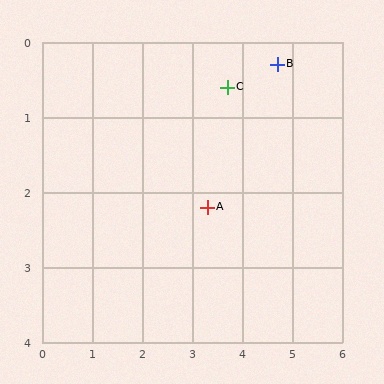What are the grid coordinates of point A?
Point A is at approximately (3.3, 2.2).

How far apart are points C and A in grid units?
Points C and A are about 1.6 grid units apart.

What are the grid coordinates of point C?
Point C is at approximately (3.7, 0.6).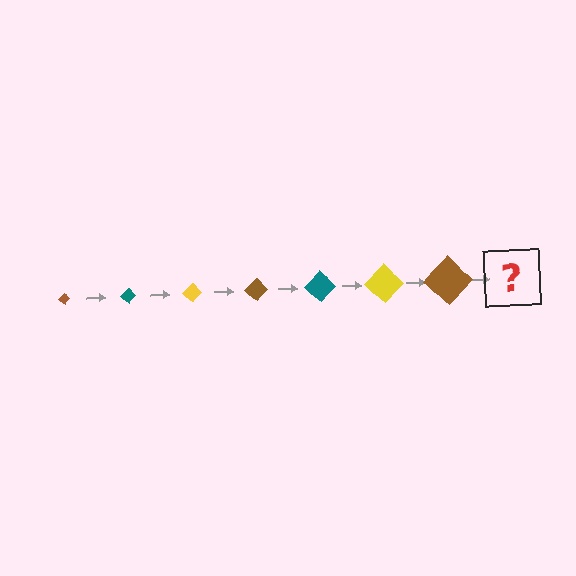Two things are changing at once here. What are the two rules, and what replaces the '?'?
The two rules are that the diamond grows larger each step and the color cycles through brown, teal, and yellow. The '?' should be a teal diamond, larger than the previous one.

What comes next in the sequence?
The next element should be a teal diamond, larger than the previous one.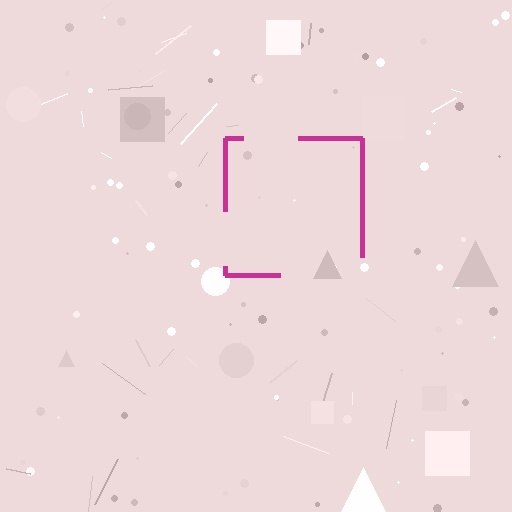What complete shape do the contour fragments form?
The contour fragments form a square.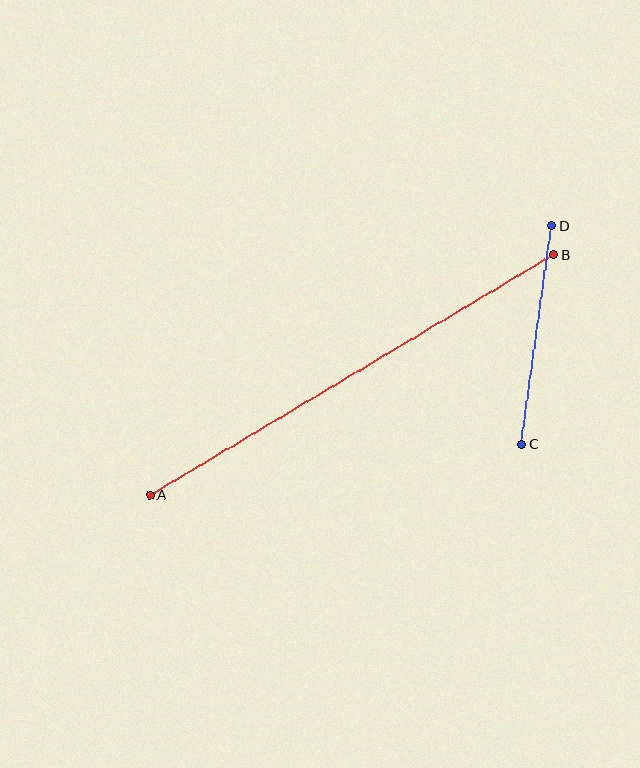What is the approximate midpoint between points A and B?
The midpoint is at approximately (352, 375) pixels.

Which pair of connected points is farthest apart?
Points A and B are farthest apart.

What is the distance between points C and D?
The distance is approximately 221 pixels.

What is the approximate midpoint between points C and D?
The midpoint is at approximately (537, 335) pixels.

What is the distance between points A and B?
The distance is approximately 470 pixels.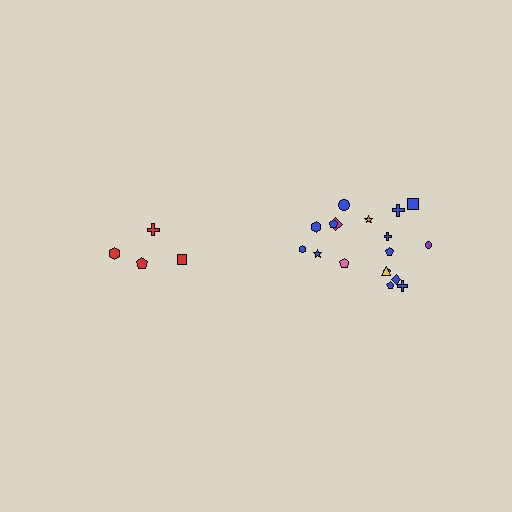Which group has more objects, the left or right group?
The right group.